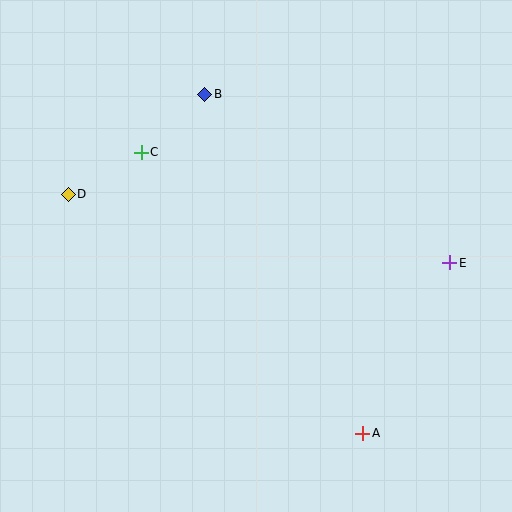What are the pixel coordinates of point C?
Point C is at (141, 152).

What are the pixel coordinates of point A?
Point A is at (363, 433).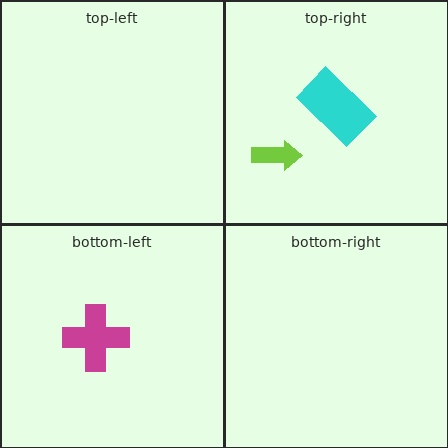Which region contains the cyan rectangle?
The top-right region.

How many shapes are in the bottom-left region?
1.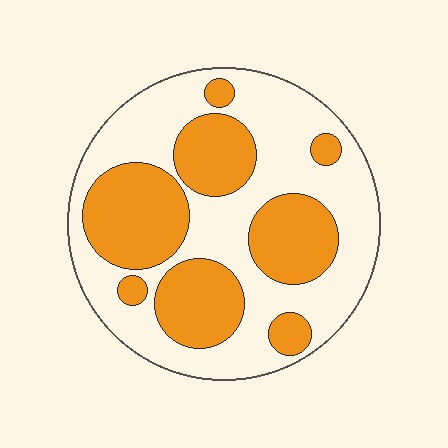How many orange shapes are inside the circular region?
8.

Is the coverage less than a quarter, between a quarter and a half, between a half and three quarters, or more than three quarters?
Between a quarter and a half.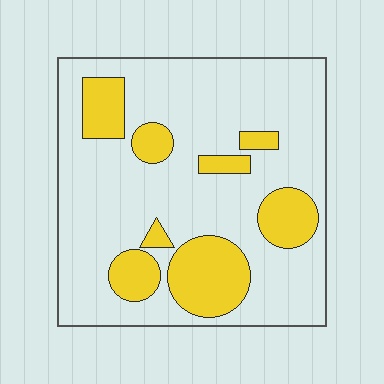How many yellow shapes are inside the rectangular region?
8.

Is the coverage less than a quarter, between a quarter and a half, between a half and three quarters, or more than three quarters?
Less than a quarter.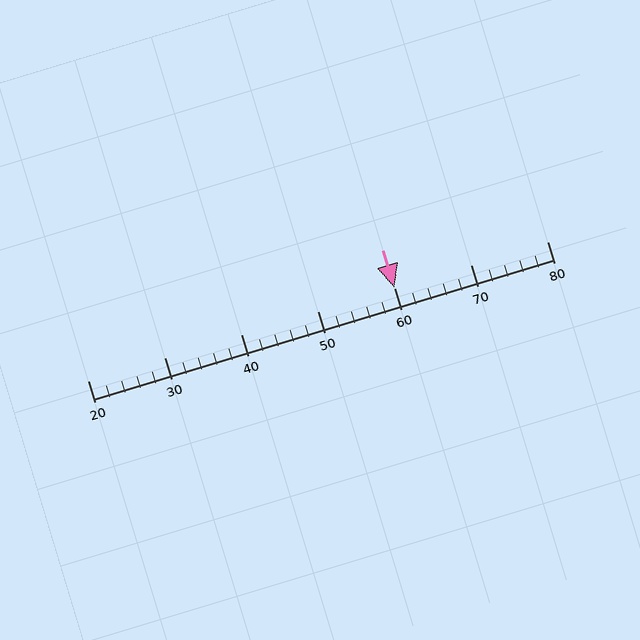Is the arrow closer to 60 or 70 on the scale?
The arrow is closer to 60.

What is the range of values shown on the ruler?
The ruler shows values from 20 to 80.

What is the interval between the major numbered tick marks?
The major tick marks are spaced 10 units apart.